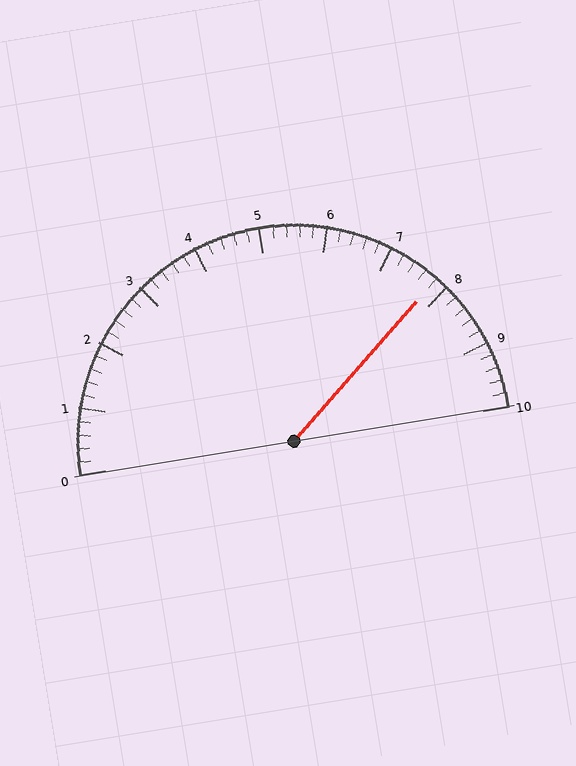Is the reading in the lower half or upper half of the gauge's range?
The reading is in the upper half of the range (0 to 10).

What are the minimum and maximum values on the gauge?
The gauge ranges from 0 to 10.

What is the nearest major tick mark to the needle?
The nearest major tick mark is 8.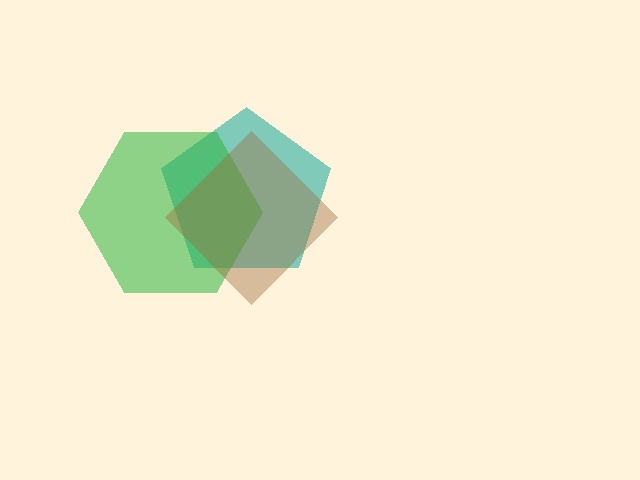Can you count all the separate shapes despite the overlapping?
Yes, there are 3 separate shapes.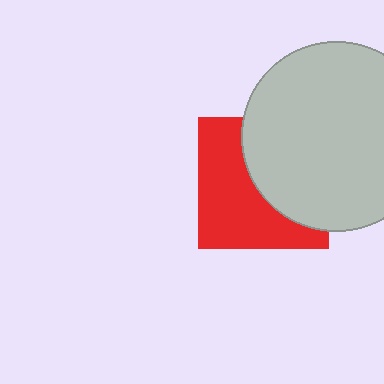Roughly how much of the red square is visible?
About half of it is visible (roughly 53%).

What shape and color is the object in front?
The object in front is a light gray circle.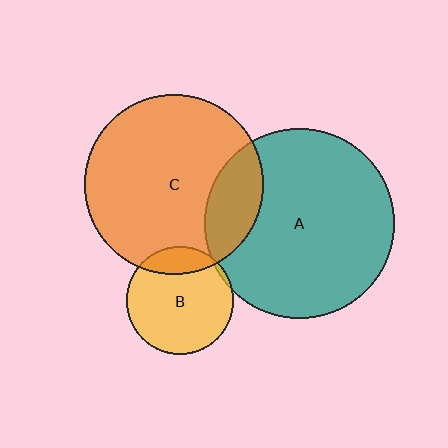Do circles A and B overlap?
Yes.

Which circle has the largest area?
Circle A (teal).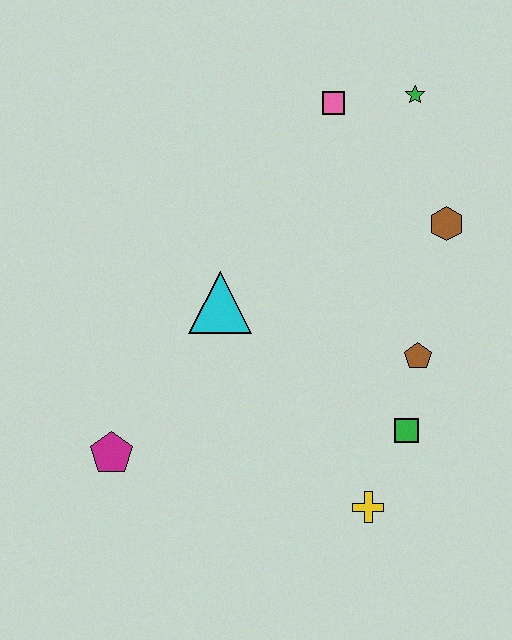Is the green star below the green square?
No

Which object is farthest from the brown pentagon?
The magenta pentagon is farthest from the brown pentagon.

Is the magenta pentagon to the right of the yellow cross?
No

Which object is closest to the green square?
The brown pentagon is closest to the green square.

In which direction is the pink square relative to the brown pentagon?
The pink square is above the brown pentagon.